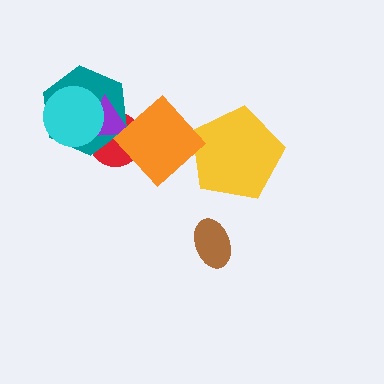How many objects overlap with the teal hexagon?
4 objects overlap with the teal hexagon.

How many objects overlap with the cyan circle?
3 objects overlap with the cyan circle.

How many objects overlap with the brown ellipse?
0 objects overlap with the brown ellipse.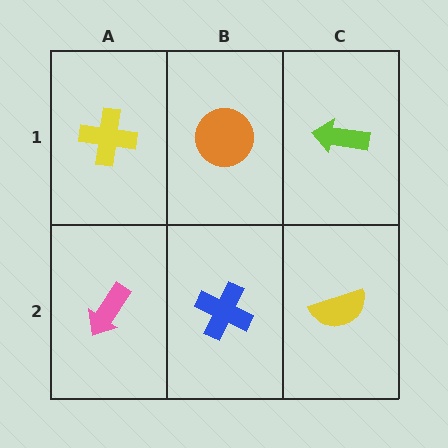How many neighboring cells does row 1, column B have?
3.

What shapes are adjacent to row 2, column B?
An orange circle (row 1, column B), a pink arrow (row 2, column A), a yellow semicircle (row 2, column C).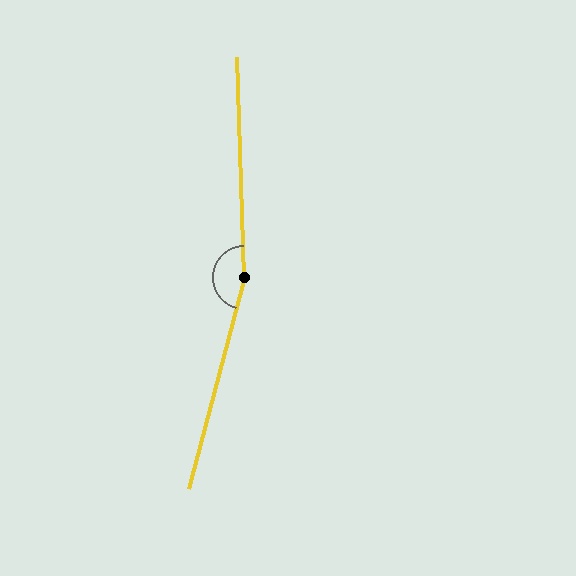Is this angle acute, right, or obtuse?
It is obtuse.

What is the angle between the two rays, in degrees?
Approximately 163 degrees.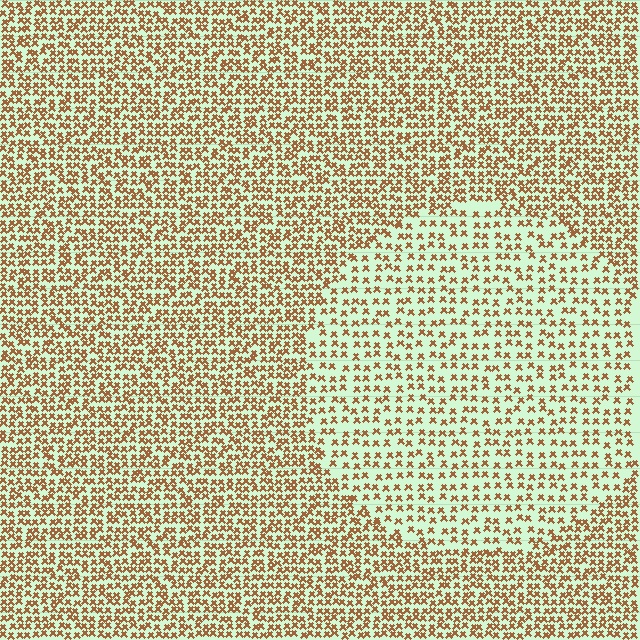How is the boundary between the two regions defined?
The boundary is defined by a change in element density (approximately 1.8x ratio). All elements are the same color, size, and shape.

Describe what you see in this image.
The image contains small brown elements arranged at two different densities. A circle-shaped region is visible where the elements are less densely packed than the surrounding area.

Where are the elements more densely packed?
The elements are more densely packed outside the circle boundary.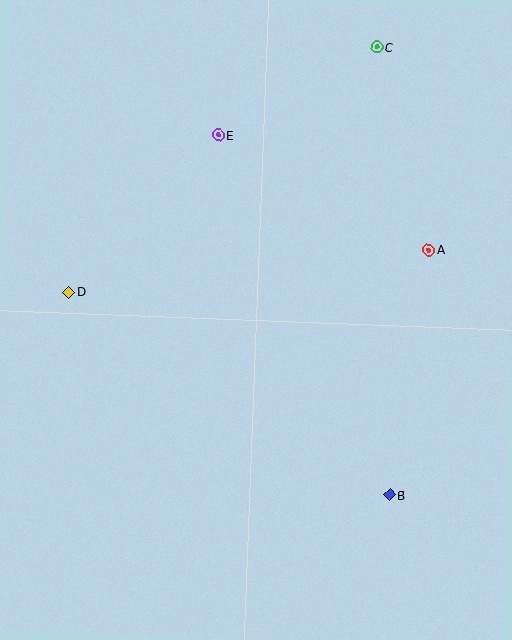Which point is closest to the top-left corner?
Point E is closest to the top-left corner.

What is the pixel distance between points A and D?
The distance between A and D is 363 pixels.